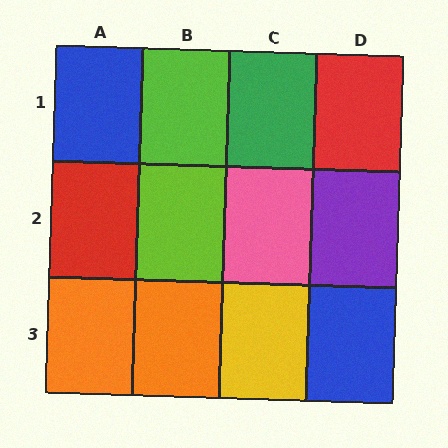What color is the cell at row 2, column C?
Pink.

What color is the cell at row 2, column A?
Red.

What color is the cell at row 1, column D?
Red.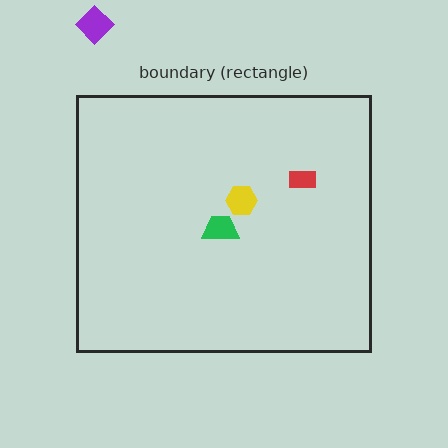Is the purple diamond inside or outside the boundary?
Outside.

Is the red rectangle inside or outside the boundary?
Inside.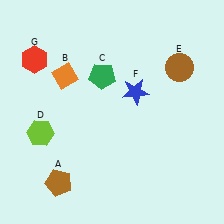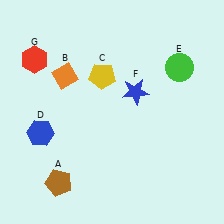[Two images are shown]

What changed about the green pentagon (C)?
In Image 1, C is green. In Image 2, it changed to yellow.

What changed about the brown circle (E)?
In Image 1, E is brown. In Image 2, it changed to green.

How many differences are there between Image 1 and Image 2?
There are 3 differences between the two images.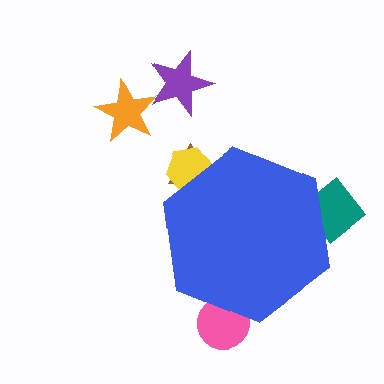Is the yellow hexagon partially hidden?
Yes, the yellow hexagon is partially hidden behind the blue hexagon.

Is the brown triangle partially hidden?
Yes, the brown triangle is partially hidden behind the blue hexagon.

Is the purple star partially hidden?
No, the purple star is fully visible.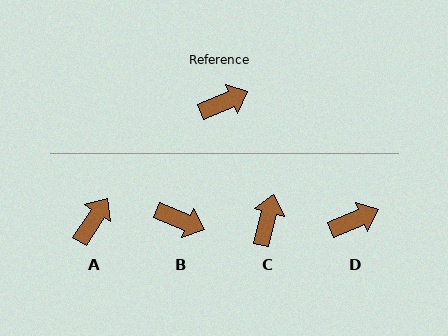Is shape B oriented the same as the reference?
No, it is off by about 45 degrees.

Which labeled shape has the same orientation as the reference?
D.